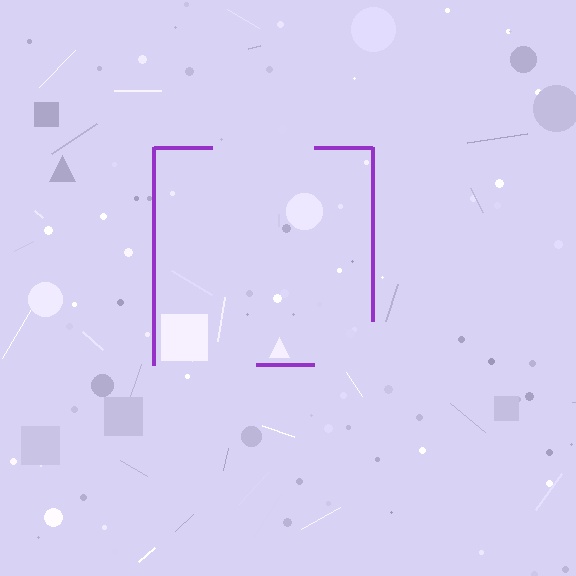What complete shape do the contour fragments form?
The contour fragments form a square.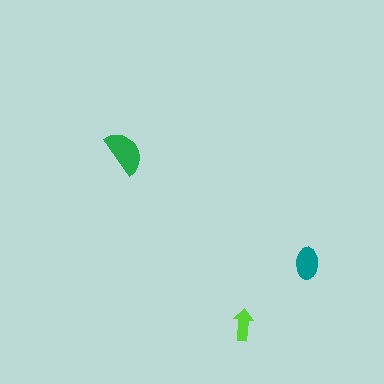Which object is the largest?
The green semicircle.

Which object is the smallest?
The lime arrow.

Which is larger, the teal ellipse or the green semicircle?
The green semicircle.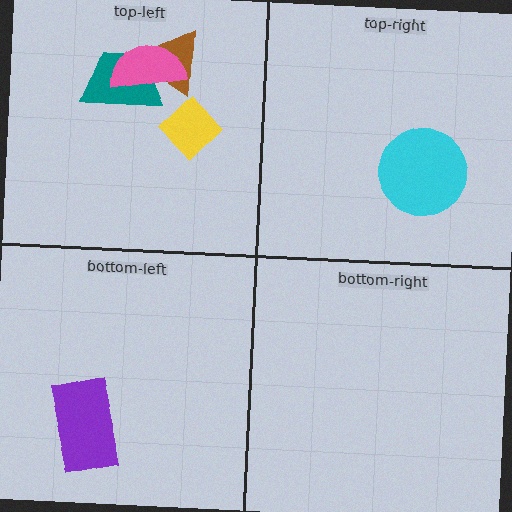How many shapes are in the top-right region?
1.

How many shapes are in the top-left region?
4.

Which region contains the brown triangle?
The top-left region.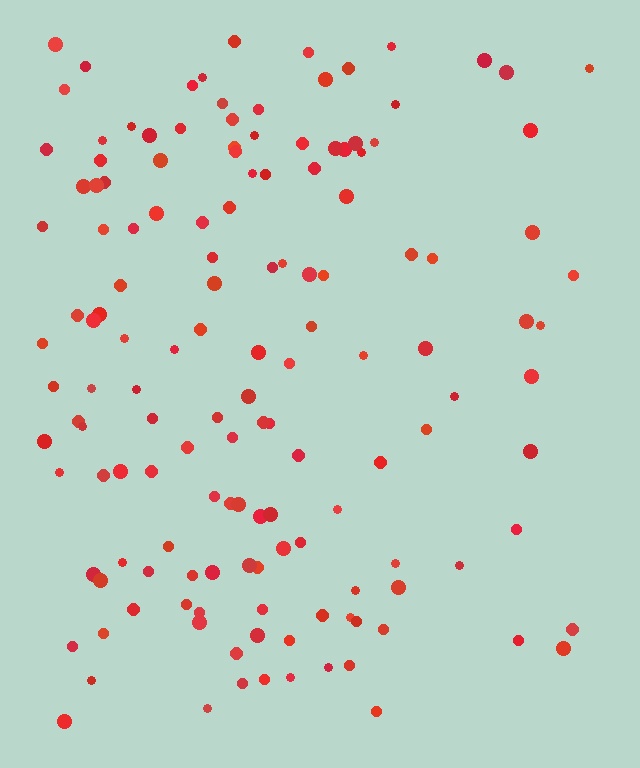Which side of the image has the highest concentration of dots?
The left.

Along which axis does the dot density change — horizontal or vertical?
Horizontal.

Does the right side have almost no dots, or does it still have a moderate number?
Still a moderate number, just noticeably fewer than the left.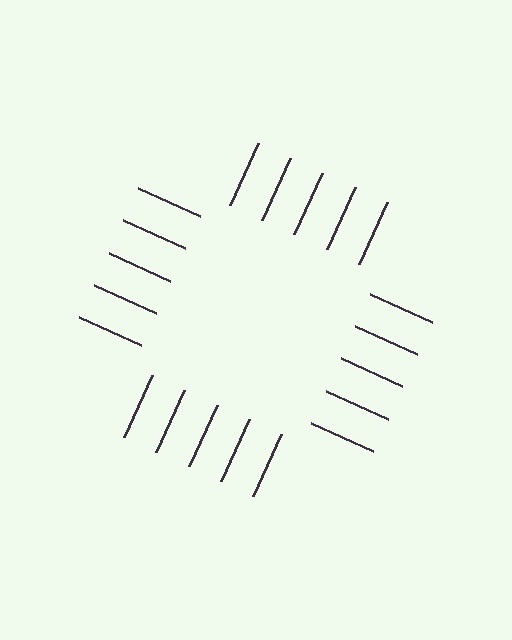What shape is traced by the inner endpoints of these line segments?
An illusory square — the line segments terminate on its edges but no continuous stroke is drawn.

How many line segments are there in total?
20 — 5 along each of the 4 edges.